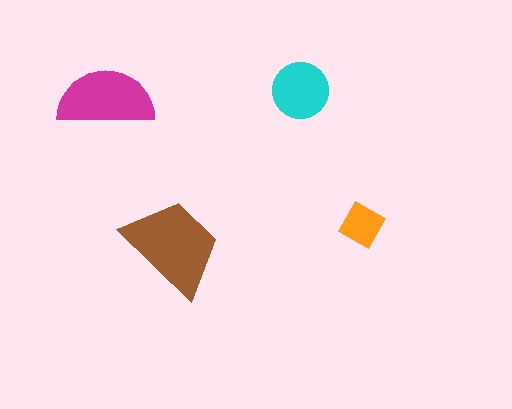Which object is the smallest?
The orange square.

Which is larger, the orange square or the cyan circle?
The cyan circle.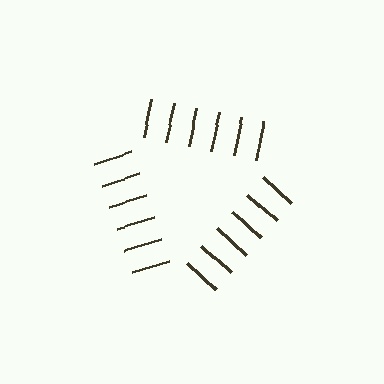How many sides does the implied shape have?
3 sides — the line-ends trace a triangle.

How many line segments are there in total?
18 — 6 along each of the 3 edges.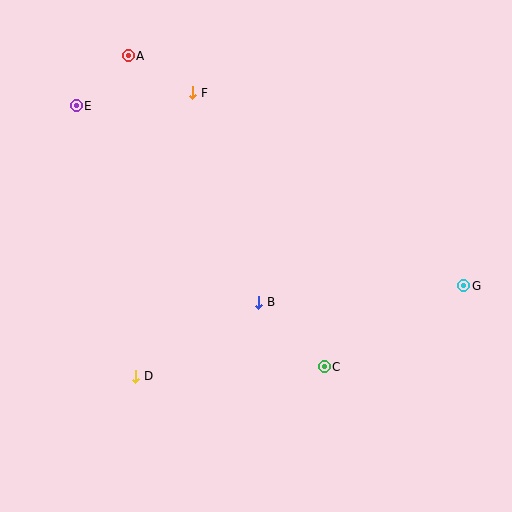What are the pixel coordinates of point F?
Point F is at (193, 93).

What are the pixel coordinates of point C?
Point C is at (324, 367).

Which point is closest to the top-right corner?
Point G is closest to the top-right corner.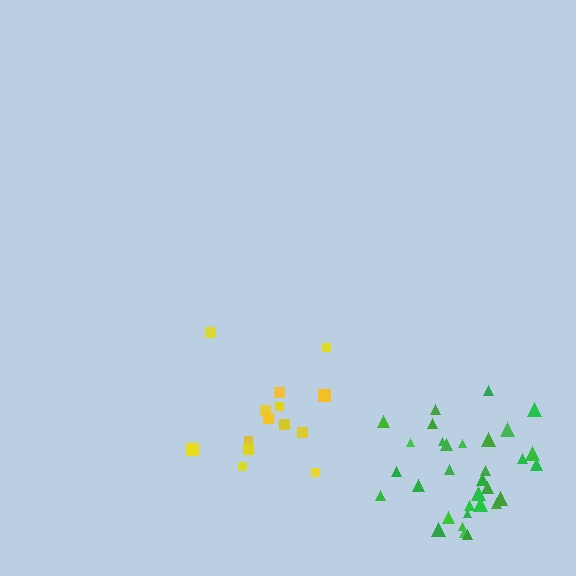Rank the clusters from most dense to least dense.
green, yellow.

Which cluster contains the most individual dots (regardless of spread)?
Green (32).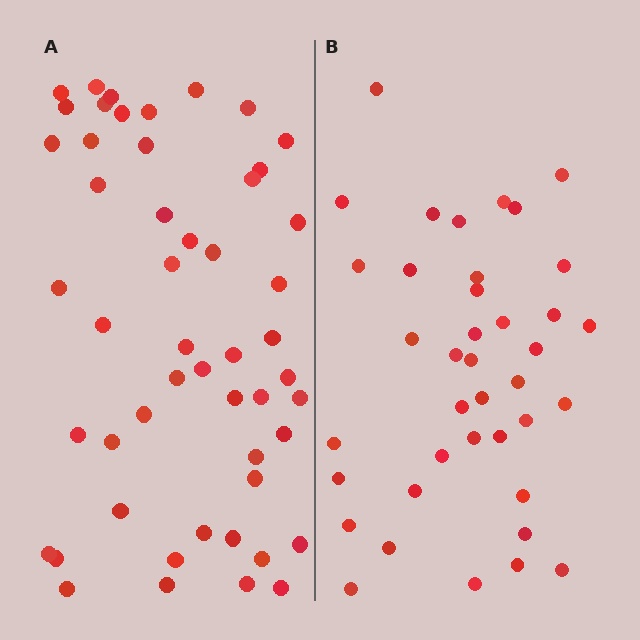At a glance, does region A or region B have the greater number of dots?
Region A (the left region) has more dots.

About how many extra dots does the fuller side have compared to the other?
Region A has roughly 12 or so more dots than region B.